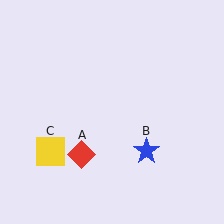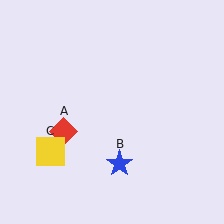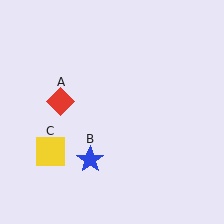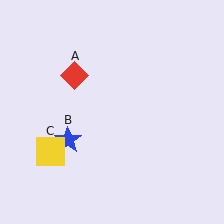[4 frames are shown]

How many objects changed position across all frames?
2 objects changed position: red diamond (object A), blue star (object B).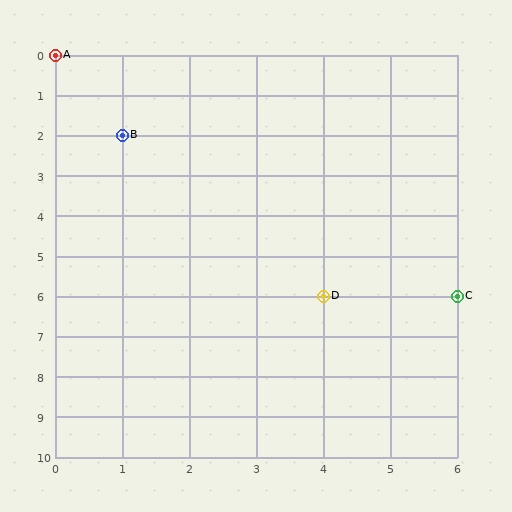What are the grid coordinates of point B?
Point B is at grid coordinates (1, 2).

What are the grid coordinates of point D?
Point D is at grid coordinates (4, 6).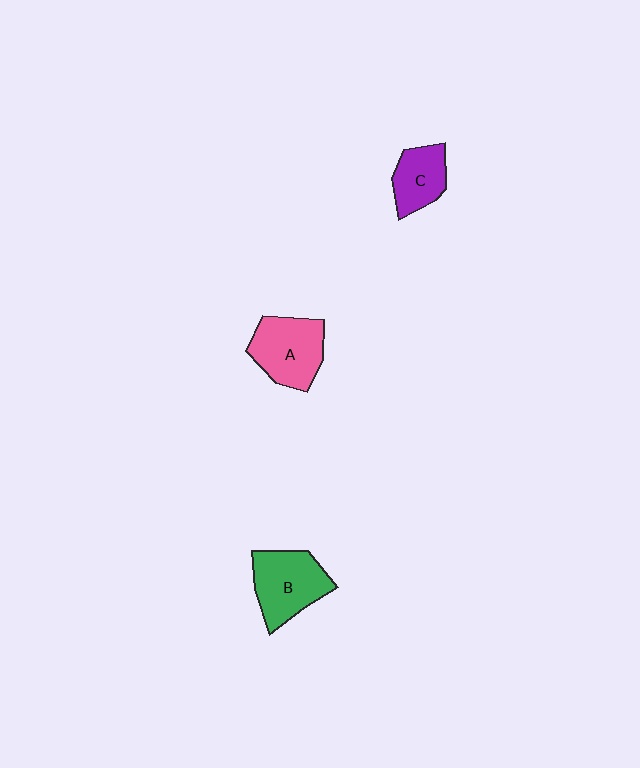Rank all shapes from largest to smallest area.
From largest to smallest: B (green), A (pink), C (purple).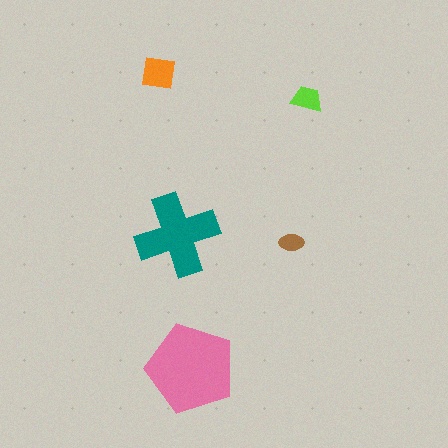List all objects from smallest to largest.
The brown ellipse, the lime trapezoid, the orange square, the teal cross, the pink pentagon.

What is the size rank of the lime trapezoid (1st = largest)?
4th.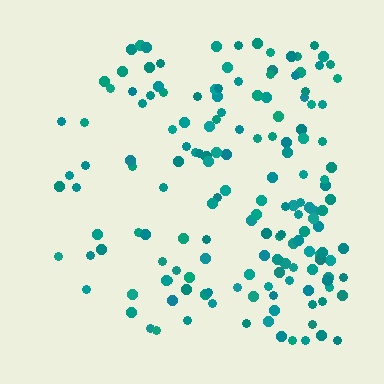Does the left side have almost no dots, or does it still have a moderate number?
Still a moderate number, just noticeably fewer than the right.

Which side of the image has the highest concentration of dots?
The right.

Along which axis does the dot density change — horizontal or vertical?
Horizontal.